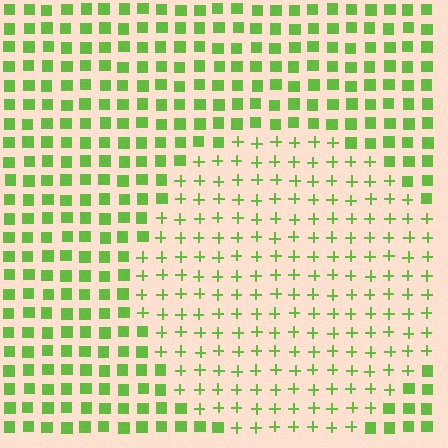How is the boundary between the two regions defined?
The boundary is defined by a change in element shape: plus signs inside vs. squares outside. All elements share the same color and spacing.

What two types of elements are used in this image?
The image uses plus signs inside the circle region and squares outside it.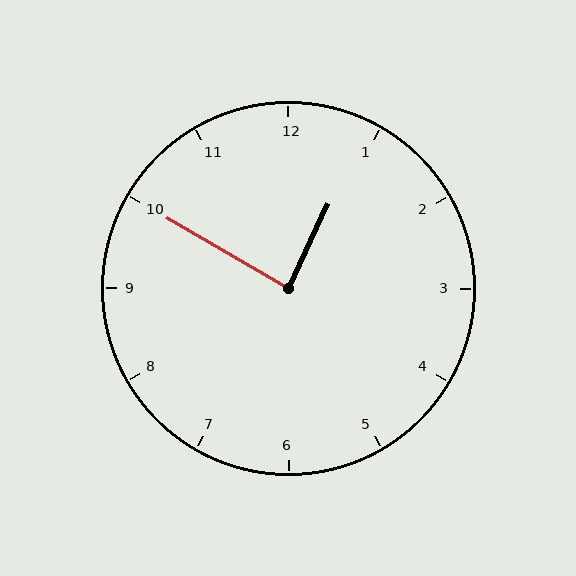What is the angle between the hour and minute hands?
Approximately 85 degrees.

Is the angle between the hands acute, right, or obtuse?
It is right.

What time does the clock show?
12:50.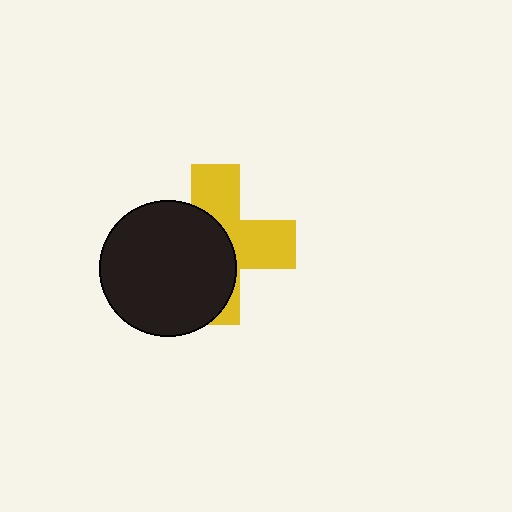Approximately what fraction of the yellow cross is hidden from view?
Roughly 53% of the yellow cross is hidden behind the black circle.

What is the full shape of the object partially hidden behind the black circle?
The partially hidden object is a yellow cross.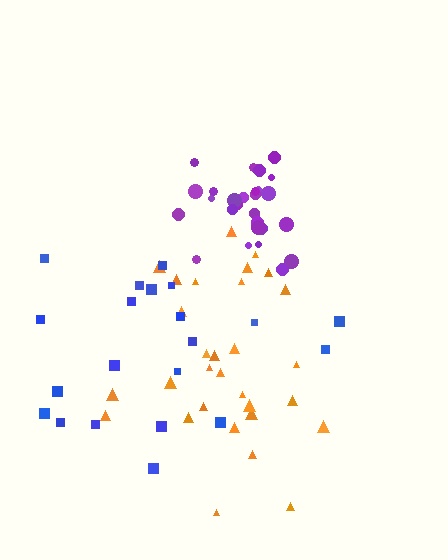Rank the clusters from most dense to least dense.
purple, orange, blue.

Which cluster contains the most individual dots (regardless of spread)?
Orange (30).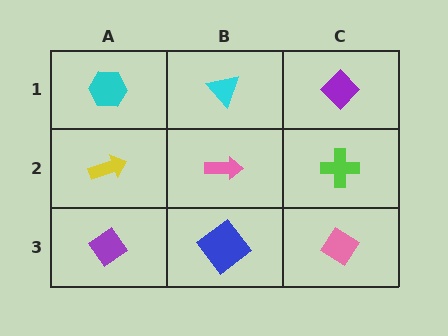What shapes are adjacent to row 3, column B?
A pink arrow (row 2, column B), a purple diamond (row 3, column A), a pink diamond (row 3, column C).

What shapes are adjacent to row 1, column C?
A lime cross (row 2, column C), a cyan triangle (row 1, column B).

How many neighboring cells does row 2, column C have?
3.